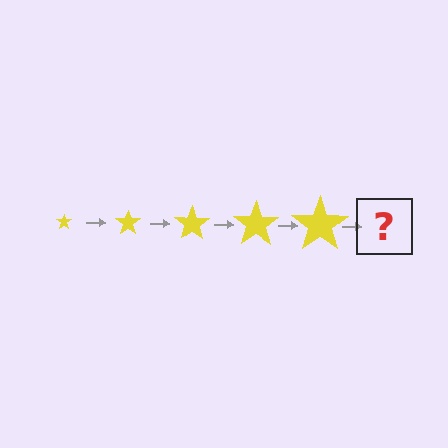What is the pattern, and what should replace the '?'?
The pattern is that the star gets progressively larger each step. The '?' should be a yellow star, larger than the previous one.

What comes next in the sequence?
The next element should be a yellow star, larger than the previous one.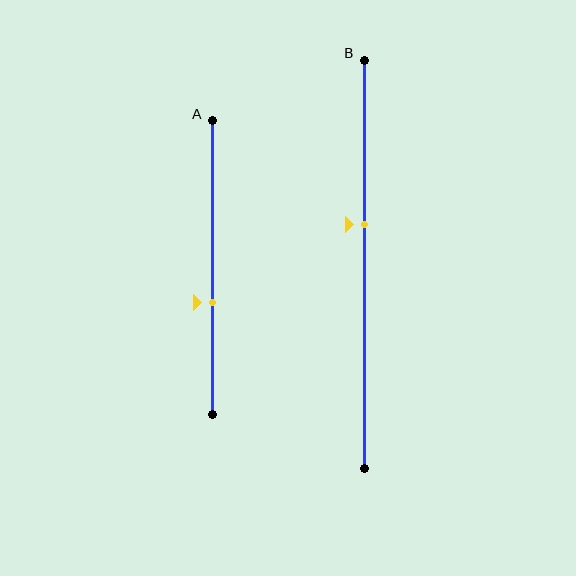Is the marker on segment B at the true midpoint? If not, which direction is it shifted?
No, the marker on segment B is shifted upward by about 10% of the segment length.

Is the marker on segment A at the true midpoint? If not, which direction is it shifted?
No, the marker on segment A is shifted downward by about 12% of the segment length.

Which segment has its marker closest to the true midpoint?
Segment B has its marker closest to the true midpoint.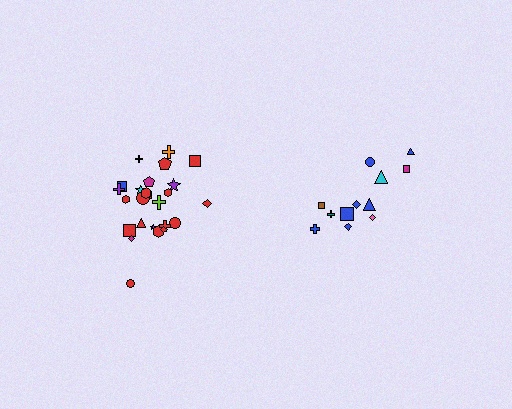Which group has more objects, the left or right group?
The left group.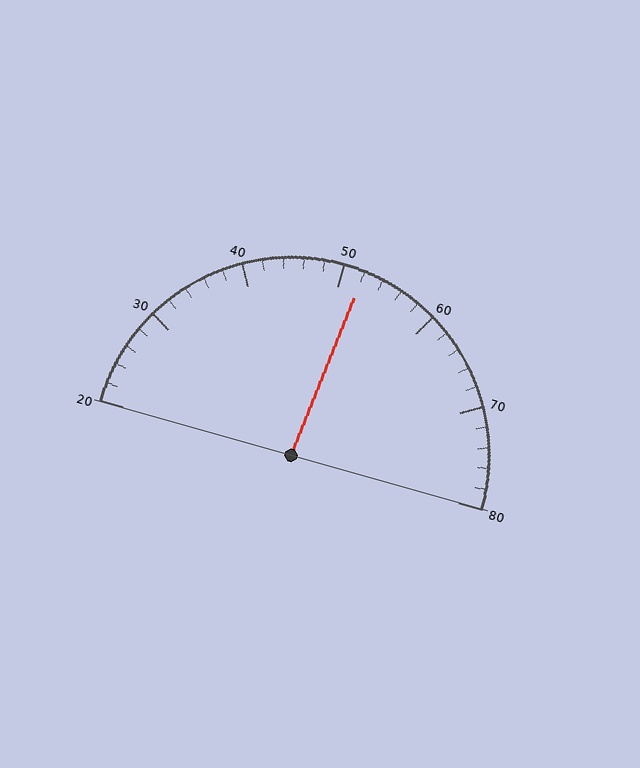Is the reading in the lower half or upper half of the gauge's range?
The reading is in the upper half of the range (20 to 80).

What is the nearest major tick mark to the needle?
The nearest major tick mark is 50.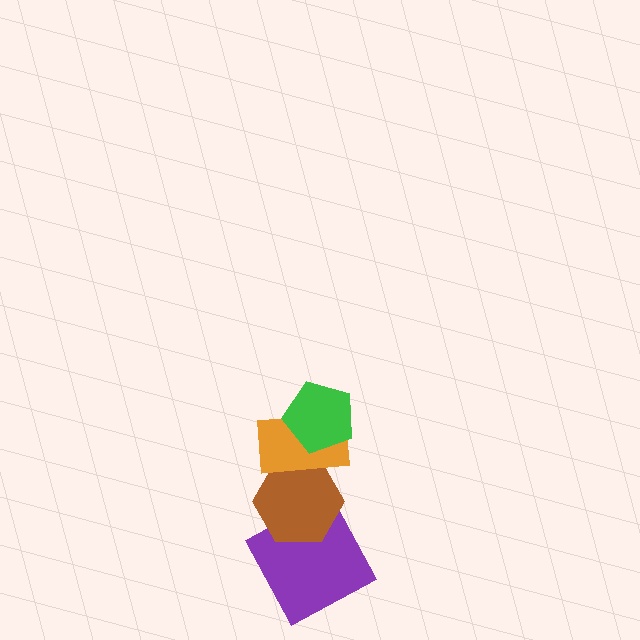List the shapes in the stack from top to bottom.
From top to bottom: the green pentagon, the orange rectangle, the brown hexagon, the purple square.